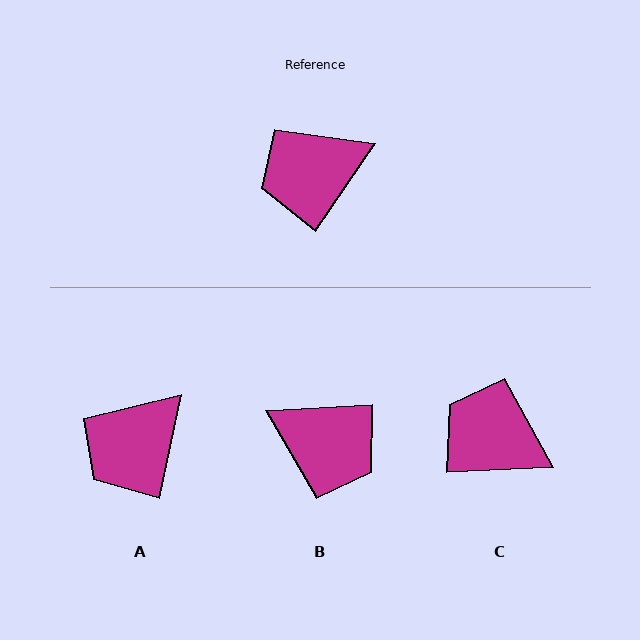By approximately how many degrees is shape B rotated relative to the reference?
Approximately 128 degrees counter-clockwise.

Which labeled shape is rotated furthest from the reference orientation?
B, about 128 degrees away.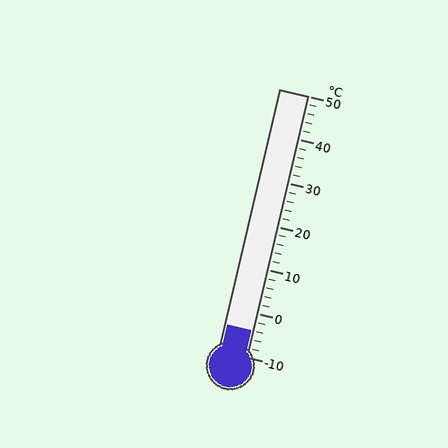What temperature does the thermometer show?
The thermometer shows approximately -4°C.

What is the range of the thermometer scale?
The thermometer scale ranges from -10°C to 50°C.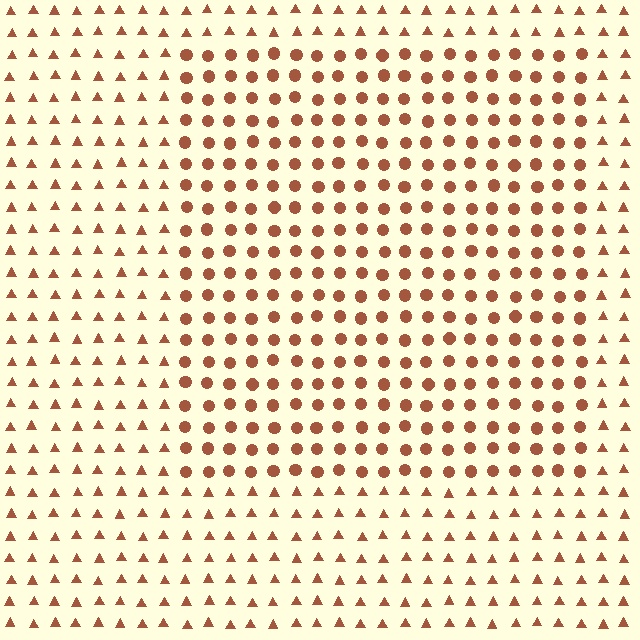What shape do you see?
I see a rectangle.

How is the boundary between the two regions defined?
The boundary is defined by a change in element shape: circles inside vs. triangles outside. All elements share the same color and spacing.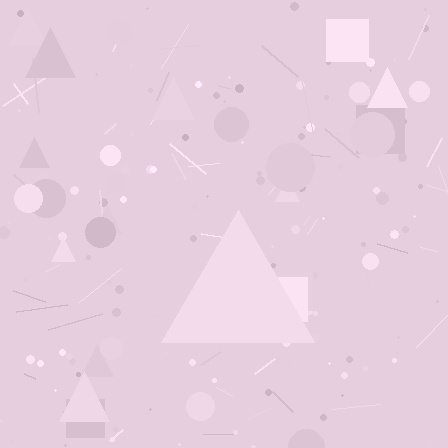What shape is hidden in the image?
A triangle is hidden in the image.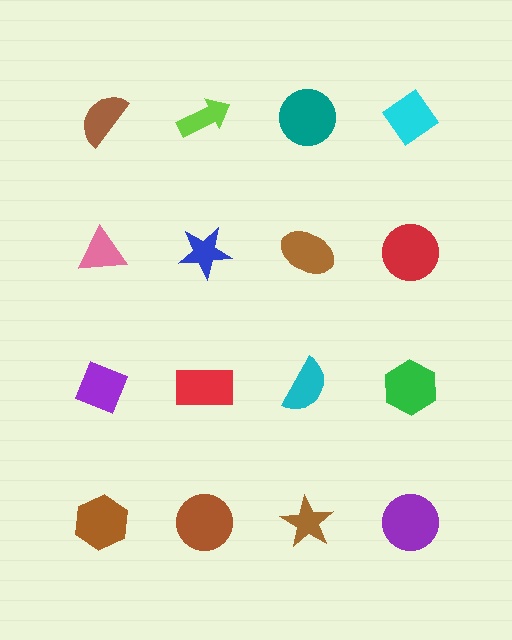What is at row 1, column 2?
A lime arrow.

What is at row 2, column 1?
A pink triangle.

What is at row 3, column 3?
A cyan semicircle.